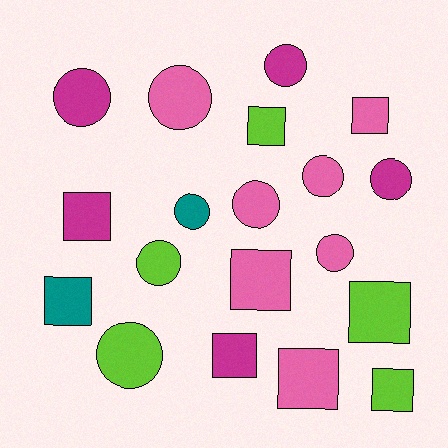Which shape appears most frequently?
Circle, with 10 objects.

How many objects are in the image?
There are 19 objects.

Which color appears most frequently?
Pink, with 7 objects.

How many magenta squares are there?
There are 2 magenta squares.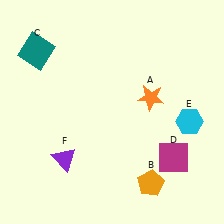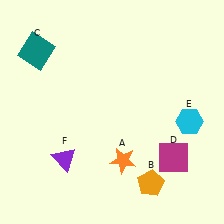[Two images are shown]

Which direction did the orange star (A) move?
The orange star (A) moved down.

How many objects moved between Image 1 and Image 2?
1 object moved between the two images.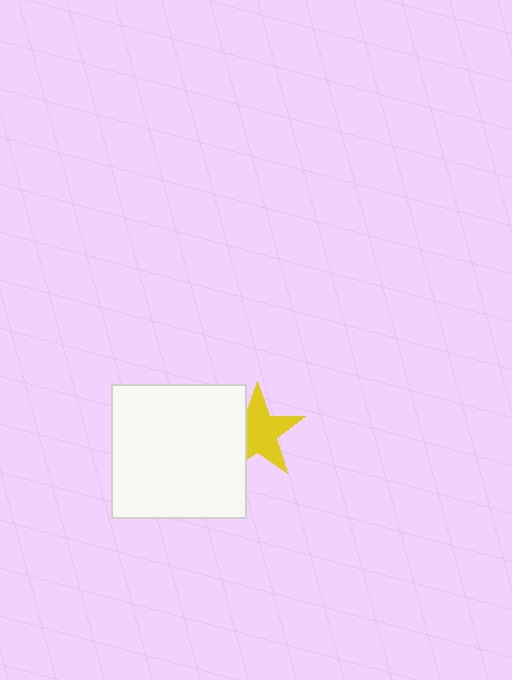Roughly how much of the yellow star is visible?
Most of it is visible (roughly 69%).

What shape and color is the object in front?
The object in front is a white square.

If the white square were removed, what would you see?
You would see the complete yellow star.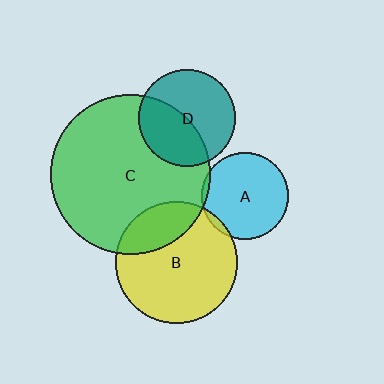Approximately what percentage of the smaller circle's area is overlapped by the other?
Approximately 25%.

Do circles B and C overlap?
Yes.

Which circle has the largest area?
Circle C (green).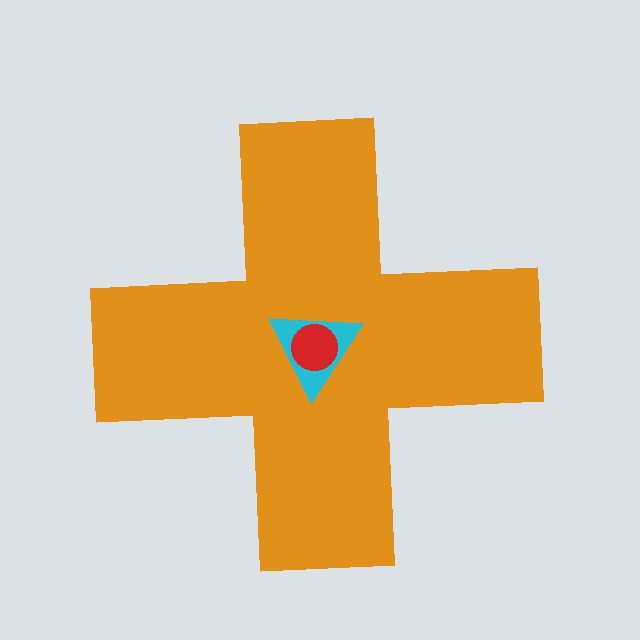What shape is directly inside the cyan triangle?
The red circle.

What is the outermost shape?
The orange cross.